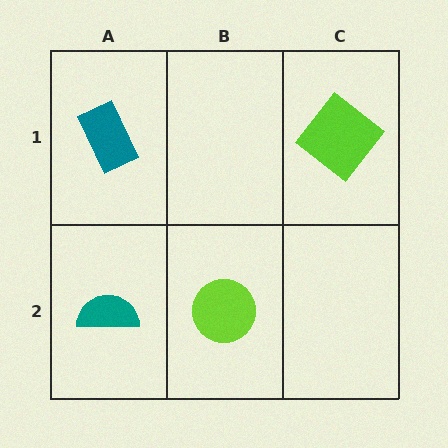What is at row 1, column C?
A lime diamond.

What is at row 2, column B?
A lime circle.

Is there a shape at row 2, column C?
No, that cell is empty.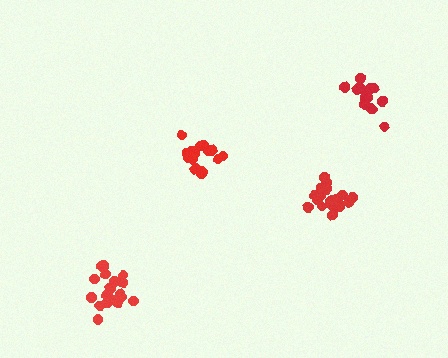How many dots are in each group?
Group 1: 19 dots, Group 2: 17 dots, Group 3: 18 dots, Group 4: 20 dots (74 total).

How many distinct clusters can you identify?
There are 4 distinct clusters.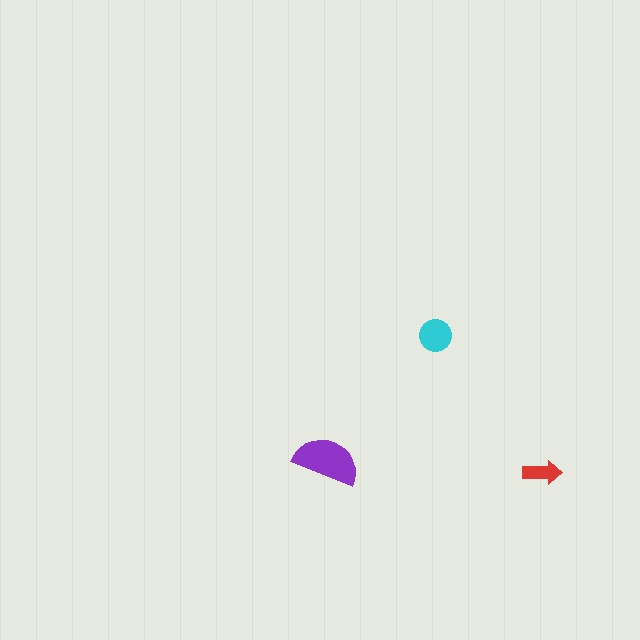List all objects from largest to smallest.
The purple semicircle, the cyan circle, the red arrow.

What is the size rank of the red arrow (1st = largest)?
3rd.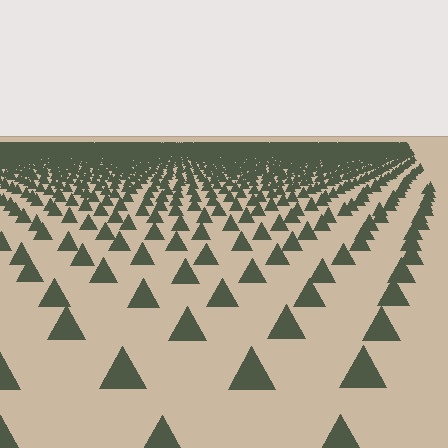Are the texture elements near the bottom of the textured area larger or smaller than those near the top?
Larger. Near the bottom, elements are closer to the viewer and appear at a bigger on-screen size.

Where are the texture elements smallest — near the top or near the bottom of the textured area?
Near the top.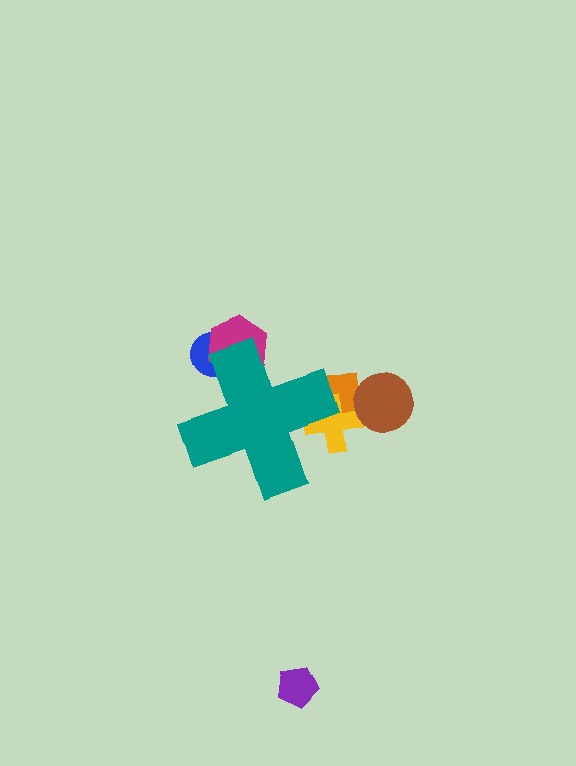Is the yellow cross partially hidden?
Yes, the yellow cross is partially hidden behind the teal cross.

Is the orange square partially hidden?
Yes, the orange square is partially hidden behind the teal cross.